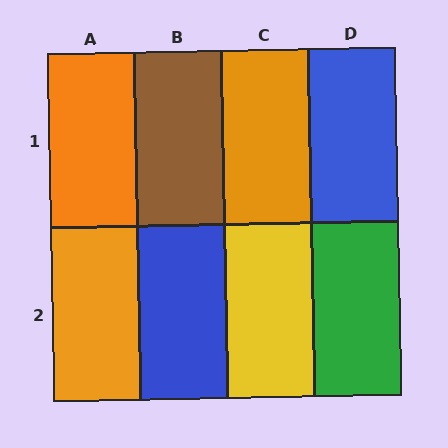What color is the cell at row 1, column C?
Orange.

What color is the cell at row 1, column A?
Orange.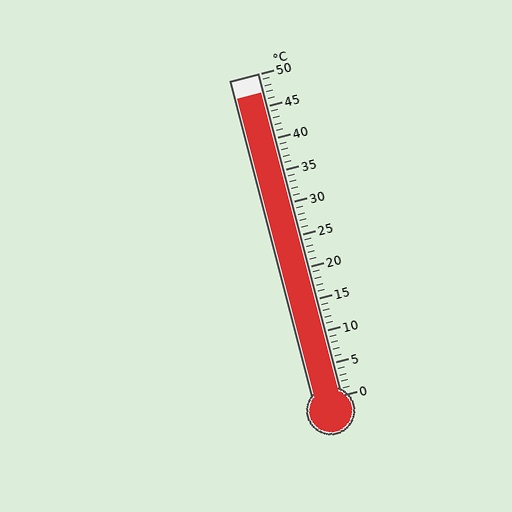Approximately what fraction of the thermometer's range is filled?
The thermometer is filled to approximately 95% of its range.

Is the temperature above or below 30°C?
The temperature is above 30°C.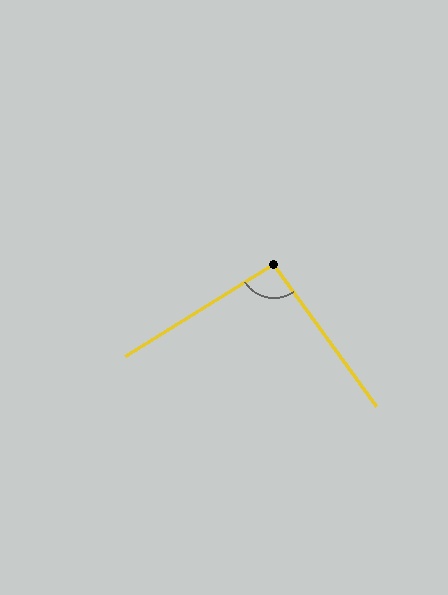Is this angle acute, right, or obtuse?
It is approximately a right angle.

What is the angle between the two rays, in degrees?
Approximately 94 degrees.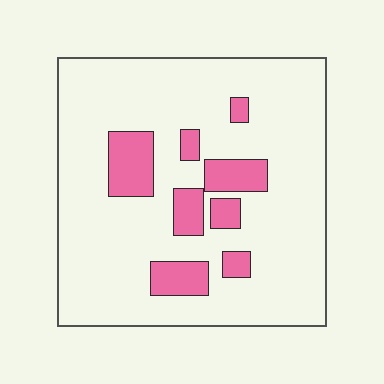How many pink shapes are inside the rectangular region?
8.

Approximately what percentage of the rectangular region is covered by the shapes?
Approximately 15%.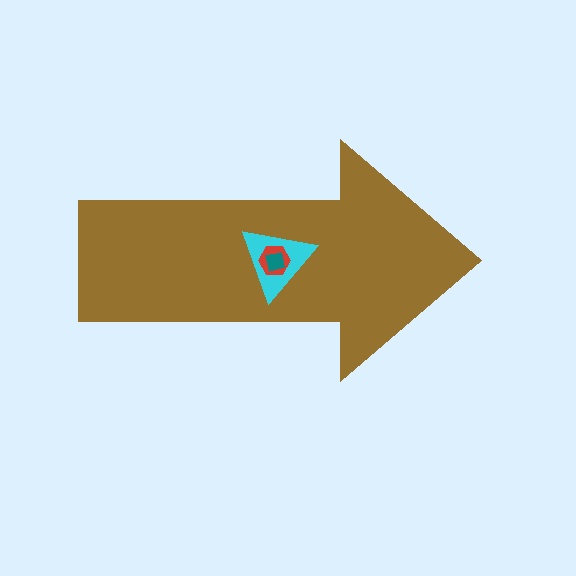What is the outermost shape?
The brown arrow.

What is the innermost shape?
The teal square.